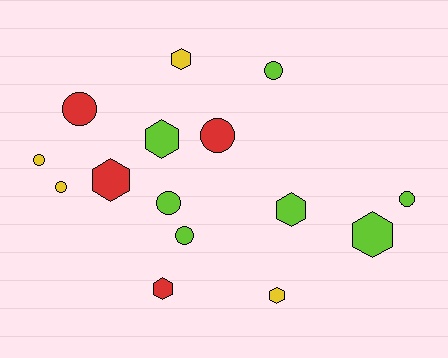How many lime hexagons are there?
There are 3 lime hexagons.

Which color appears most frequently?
Lime, with 7 objects.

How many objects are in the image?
There are 15 objects.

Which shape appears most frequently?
Circle, with 8 objects.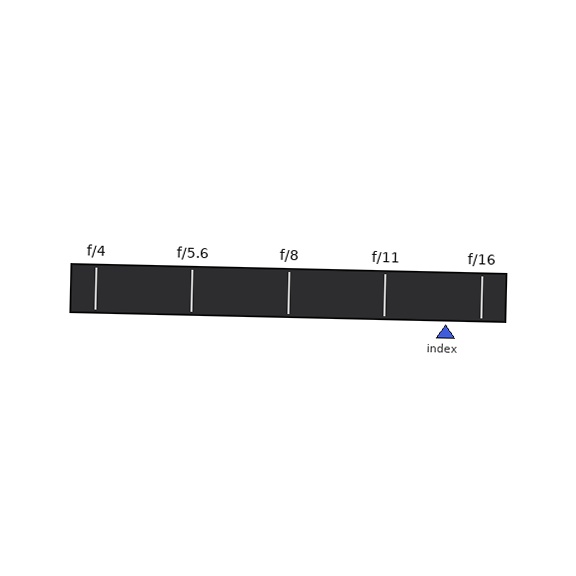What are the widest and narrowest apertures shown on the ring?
The widest aperture shown is f/4 and the narrowest is f/16.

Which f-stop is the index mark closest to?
The index mark is closest to f/16.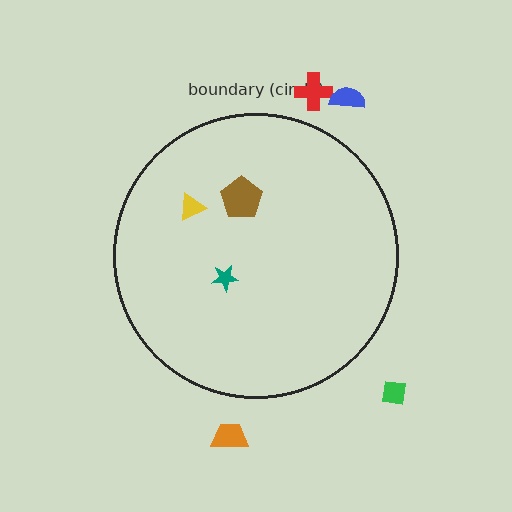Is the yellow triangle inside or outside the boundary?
Inside.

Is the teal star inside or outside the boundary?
Inside.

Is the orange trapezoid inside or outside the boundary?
Outside.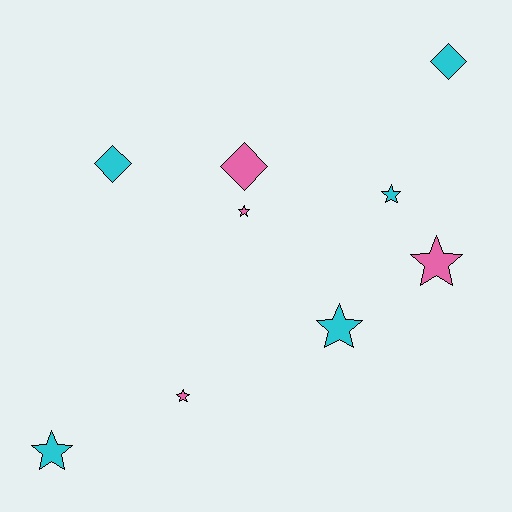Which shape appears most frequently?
Star, with 6 objects.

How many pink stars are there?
There are 3 pink stars.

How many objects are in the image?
There are 9 objects.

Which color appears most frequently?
Cyan, with 5 objects.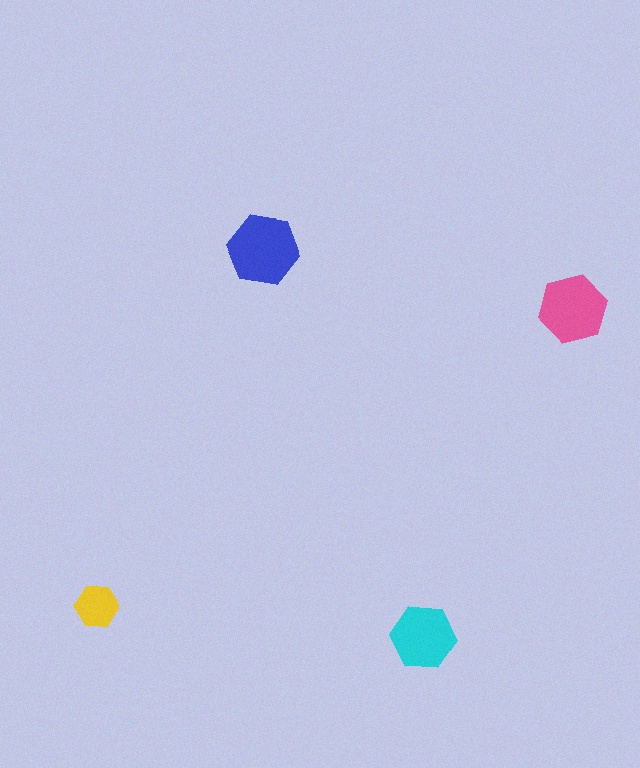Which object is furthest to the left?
The yellow hexagon is leftmost.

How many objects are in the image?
There are 4 objects in the image.